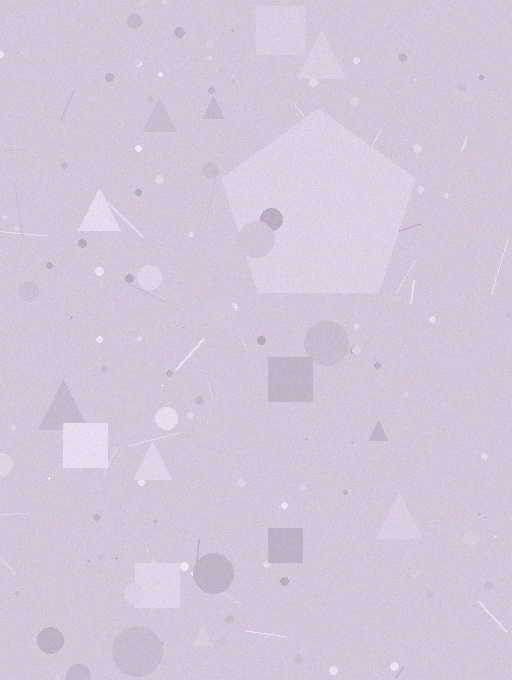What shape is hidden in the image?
A pentagon is hidden in the image.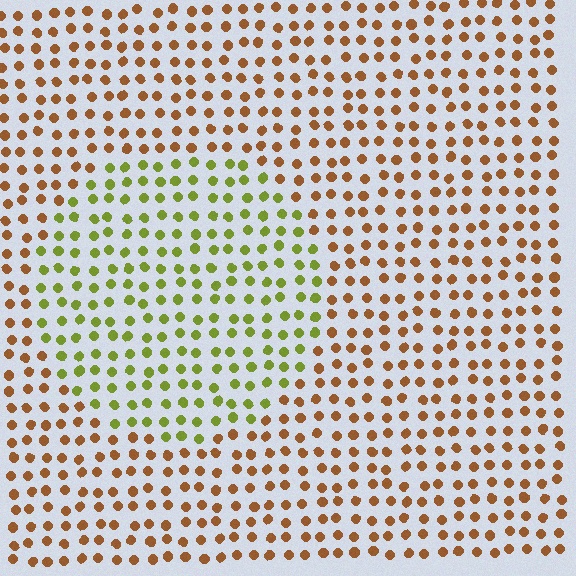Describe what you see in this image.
The image is filled with small brown elements in a uniform arrangement. A circle-shaped region is visible where the elements are tinted to a slightly different hue, forming a subtle color boundary.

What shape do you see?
I see a circle.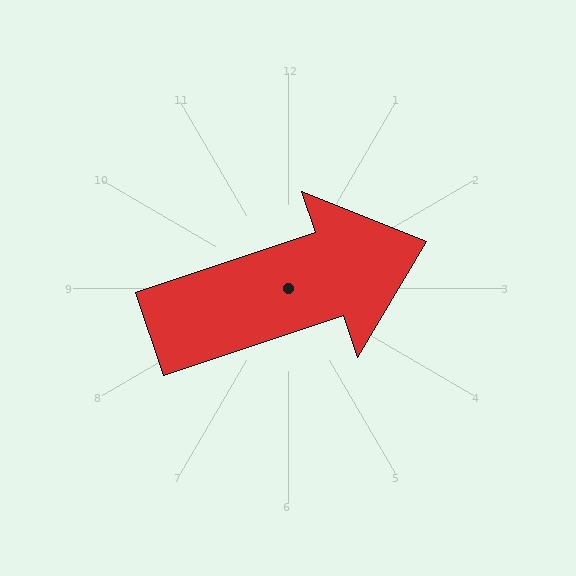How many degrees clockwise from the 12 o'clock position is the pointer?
Approximately 72 degrees.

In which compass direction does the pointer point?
East.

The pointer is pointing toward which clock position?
Roughly 2 o'clock.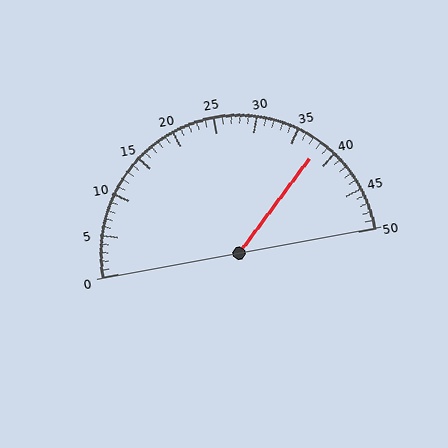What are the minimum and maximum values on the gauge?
The gauge ranges from 0 to 50.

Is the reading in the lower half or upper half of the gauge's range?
The reading is in the upper half of the range (0 to 50).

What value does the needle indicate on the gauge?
The needle indicates approximately 38.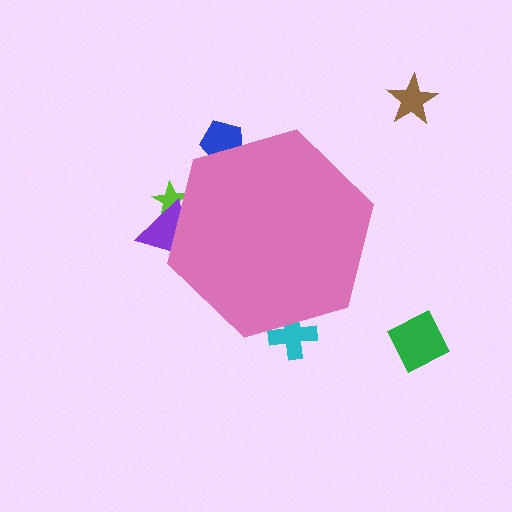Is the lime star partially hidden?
Yes, the lime star is partially hidden behind the pink hexagon.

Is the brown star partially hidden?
No, the brown star is fully visible.